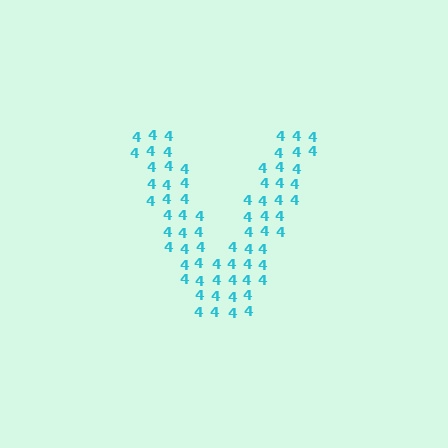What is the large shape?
The large shape is the letter V.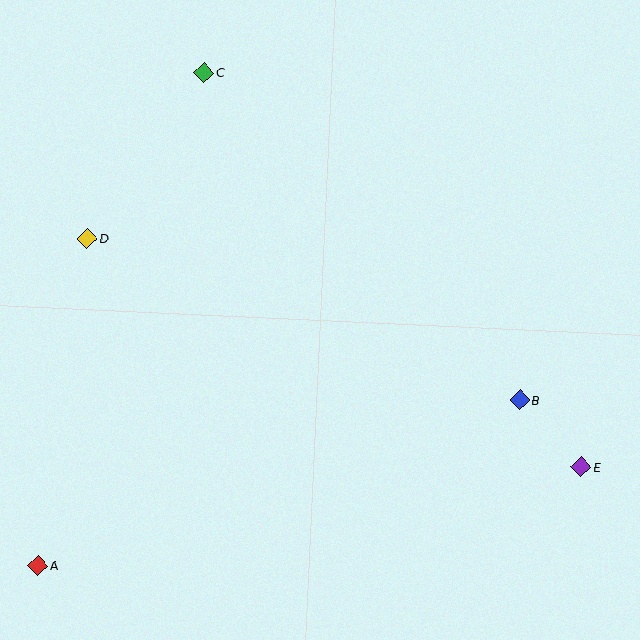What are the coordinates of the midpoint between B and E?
The midpoint between B and E is at (551, 434).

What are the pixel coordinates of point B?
Point B is at (520, 400).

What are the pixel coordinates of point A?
Point A is at (38, 566).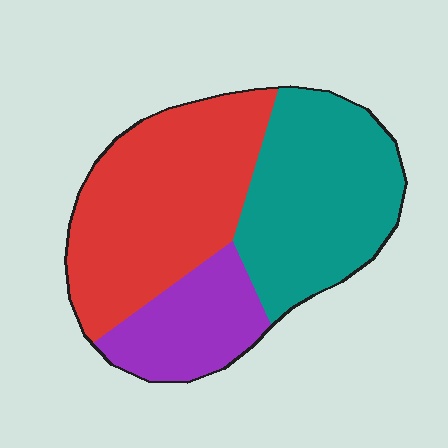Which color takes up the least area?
Purple, at roughly 20%.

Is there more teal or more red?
Red.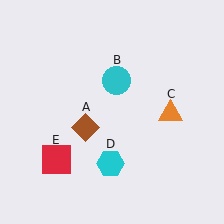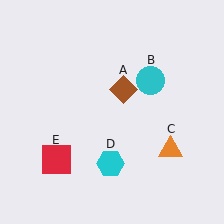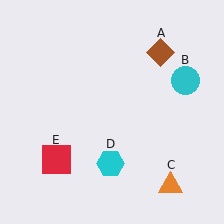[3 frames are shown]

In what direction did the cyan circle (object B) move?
The cyan circle (object B) moved right.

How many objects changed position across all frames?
3 objects changed position: brown diamond (object A), cyan circle (object B), orange triangle (object C).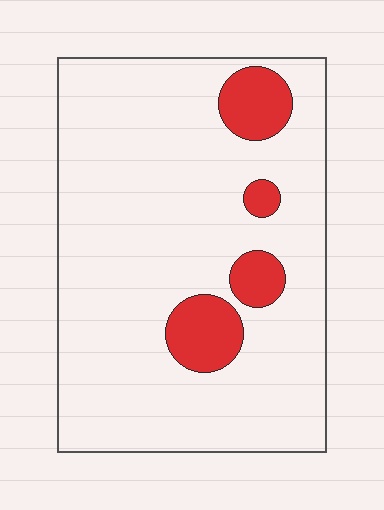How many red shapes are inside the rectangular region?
4.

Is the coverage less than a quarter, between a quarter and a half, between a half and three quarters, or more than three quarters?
Less than a quarter.